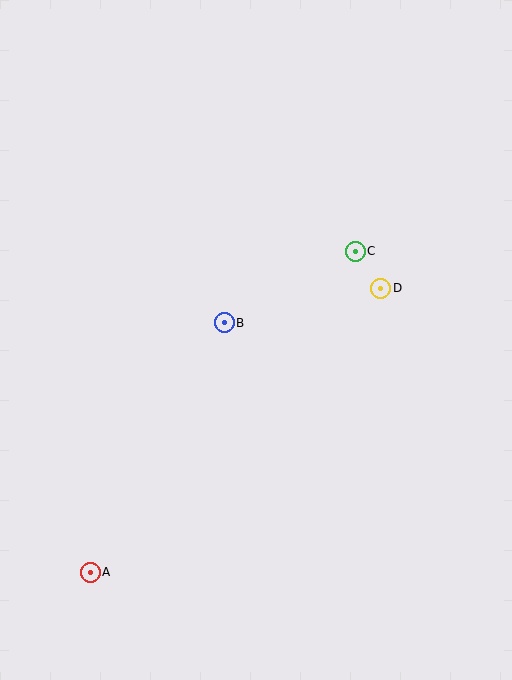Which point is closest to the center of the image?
Point B at (224, 323) is closest to the center.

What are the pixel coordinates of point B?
Point B is at (224, 323).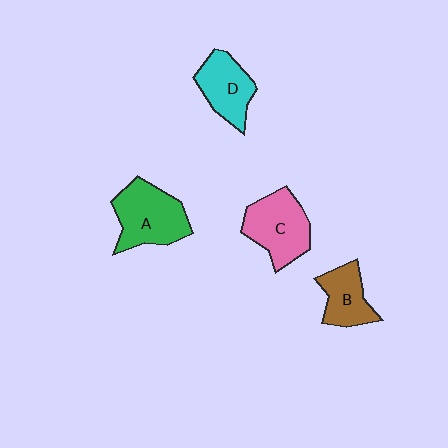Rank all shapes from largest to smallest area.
From largest to smallest: A (green), C (pink), D (cyan), B (brown).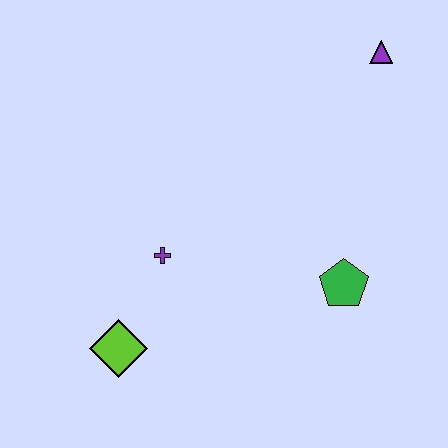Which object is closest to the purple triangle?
The green pentagon is closest to the purple triangle.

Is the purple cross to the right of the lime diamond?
Yes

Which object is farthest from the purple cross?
The purple triangle is farthest from the purple cross.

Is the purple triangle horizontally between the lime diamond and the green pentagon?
No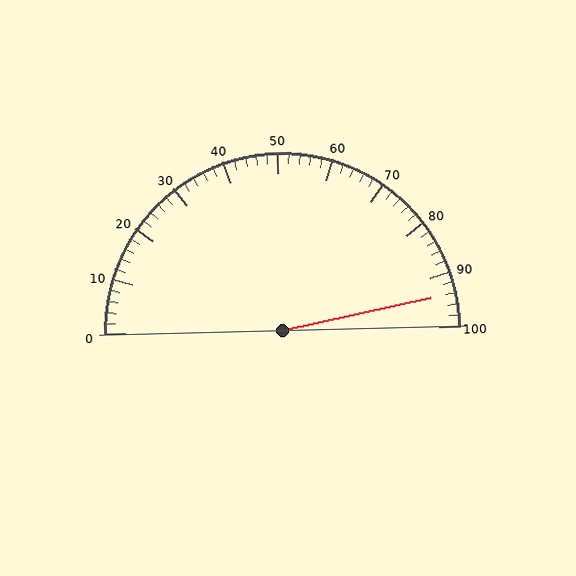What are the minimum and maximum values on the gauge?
The gauge ranges from 0 to 100.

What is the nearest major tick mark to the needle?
The nearest major tick mark is 90.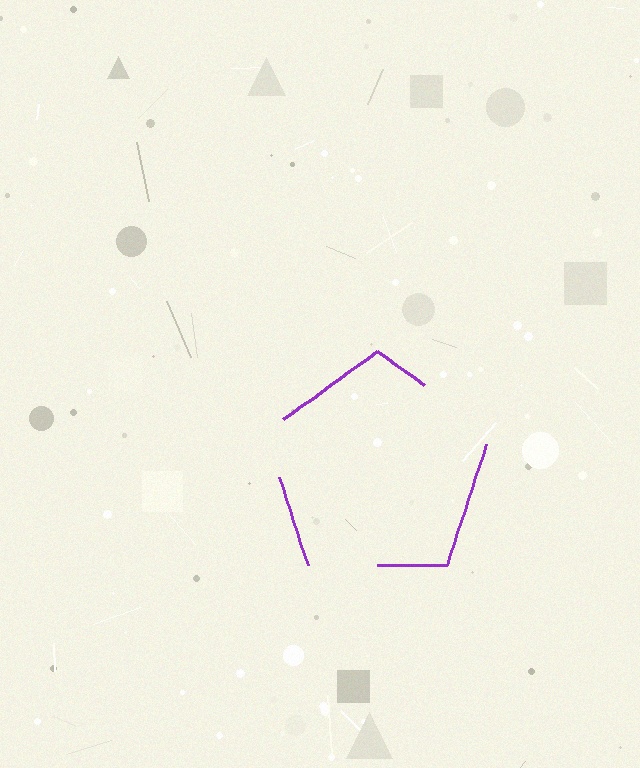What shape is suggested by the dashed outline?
The dashed outline suggests a pentagon.